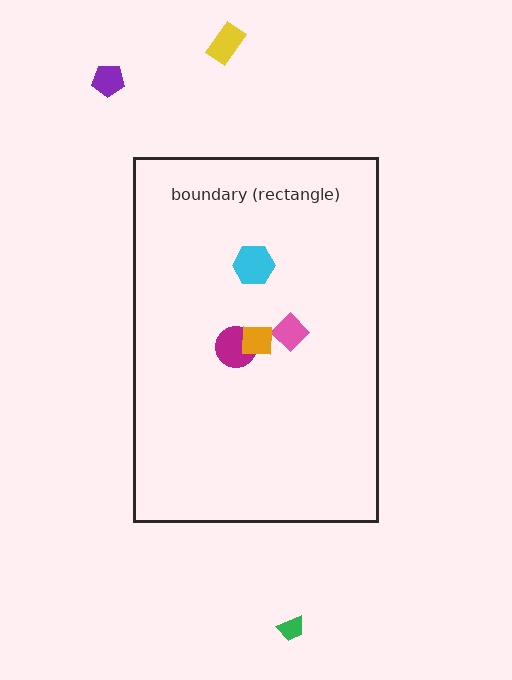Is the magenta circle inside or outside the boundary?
Inside.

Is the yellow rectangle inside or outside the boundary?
Outside.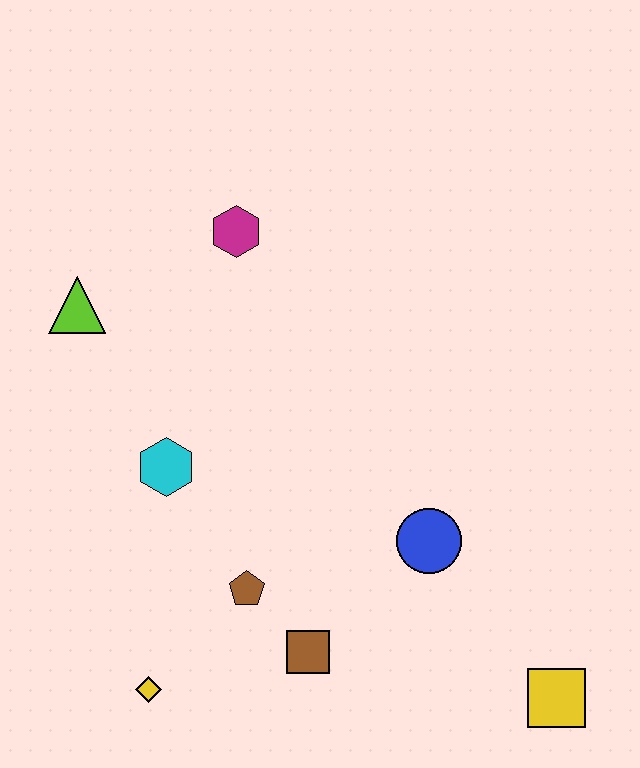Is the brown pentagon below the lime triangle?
Yes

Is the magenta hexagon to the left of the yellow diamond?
No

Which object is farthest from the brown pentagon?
The magenta hexagon is farthest from the brown pentagon.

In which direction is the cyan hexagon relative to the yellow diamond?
The cyan hexagon is above the yellow diamond.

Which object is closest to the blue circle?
The brown square is closest to the blue circle.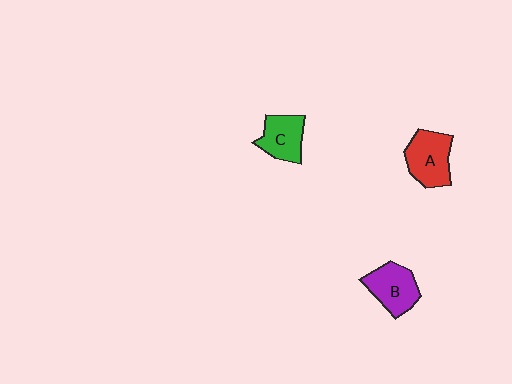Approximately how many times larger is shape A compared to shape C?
Approximately 1.2 times.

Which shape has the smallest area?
Shape C (green).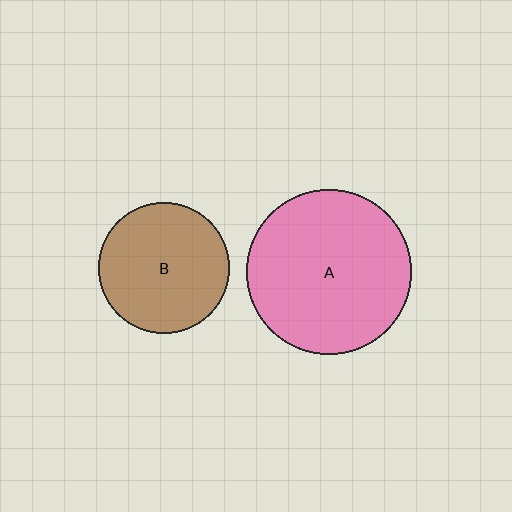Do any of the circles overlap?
No, none of the circles overlap.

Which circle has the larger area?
Circle A (pink).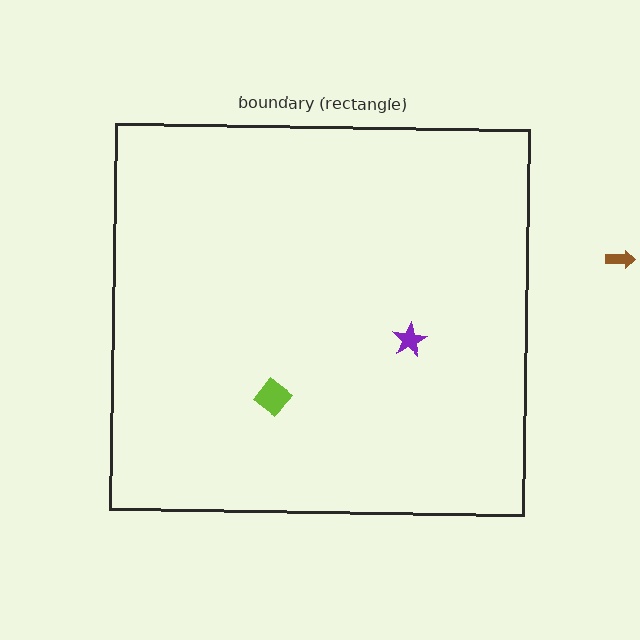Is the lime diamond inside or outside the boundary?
Inside.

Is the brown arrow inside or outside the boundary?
Outside.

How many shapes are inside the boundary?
2 inside, 1 outside.